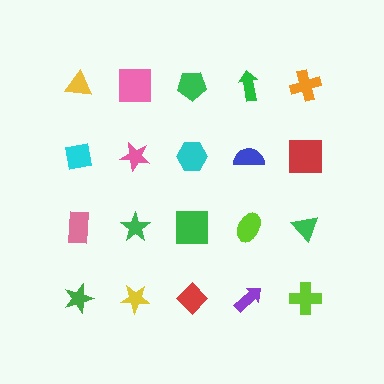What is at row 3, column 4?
A lime ellipse.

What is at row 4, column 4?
A purple arrow.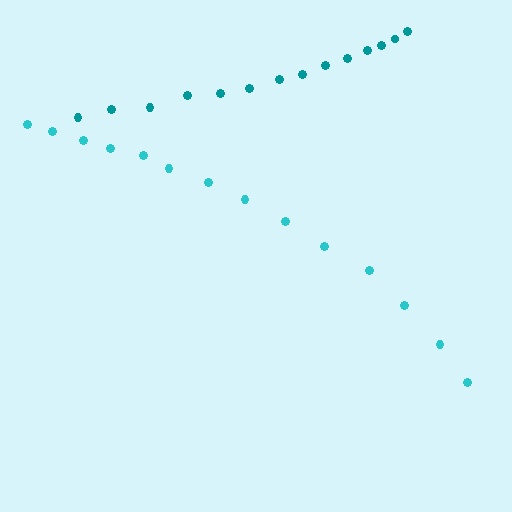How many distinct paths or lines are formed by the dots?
There are 2 distinct paths.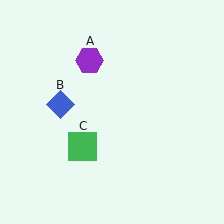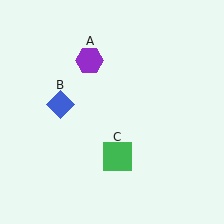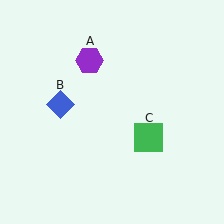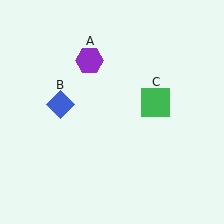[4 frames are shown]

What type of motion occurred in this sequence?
The green square (object C) rotated counterclockwise around the center of the scene.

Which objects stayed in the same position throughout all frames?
Purple hexagon (object A) and blue diamond (object B) remained stationary.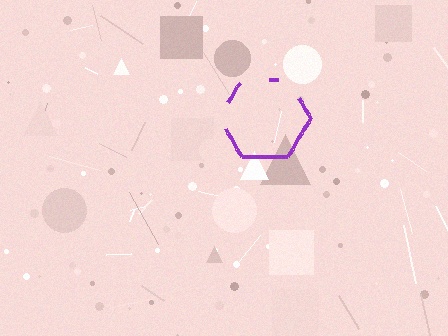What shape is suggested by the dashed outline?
The dashed outline suggests a hexagon.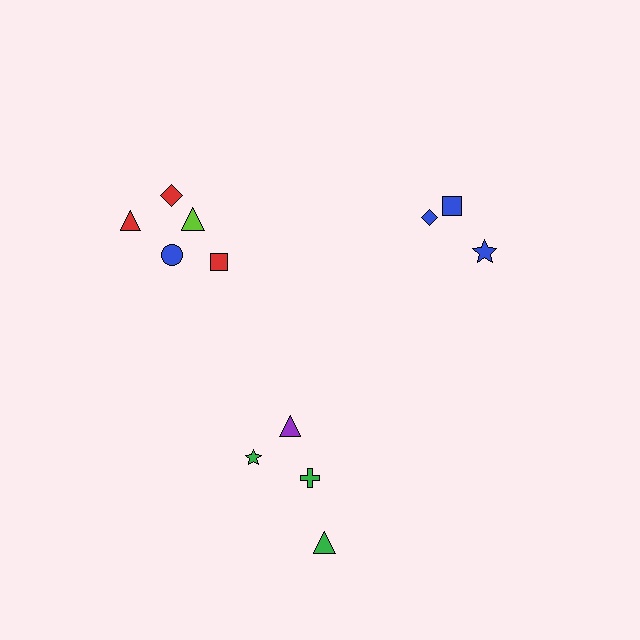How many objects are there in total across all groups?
There are 12 objects.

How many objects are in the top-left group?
There are 5 objects.